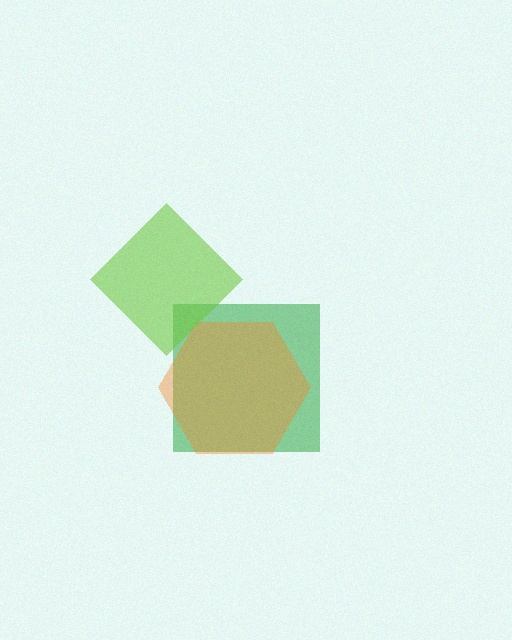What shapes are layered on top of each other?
The layered shapes are: a green square, an orange hexagon, a lime diamond.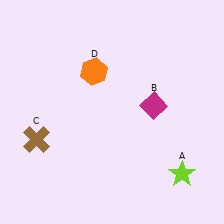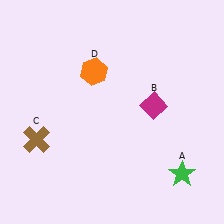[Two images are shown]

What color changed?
The star (A) changed from lime in Image 1 to green in Image 2.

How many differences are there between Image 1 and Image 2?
There is 1 difference between the two images.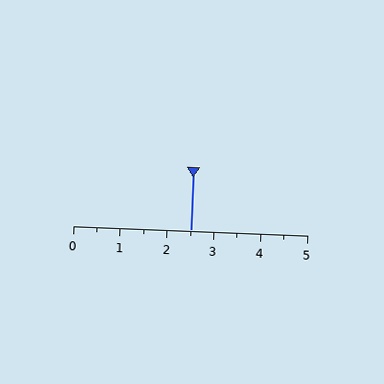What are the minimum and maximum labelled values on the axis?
The axis runs from 0 to 5.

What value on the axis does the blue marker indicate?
The marker indicates approximately 2.5.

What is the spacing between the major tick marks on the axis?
The major ticks are spaced 1 apart.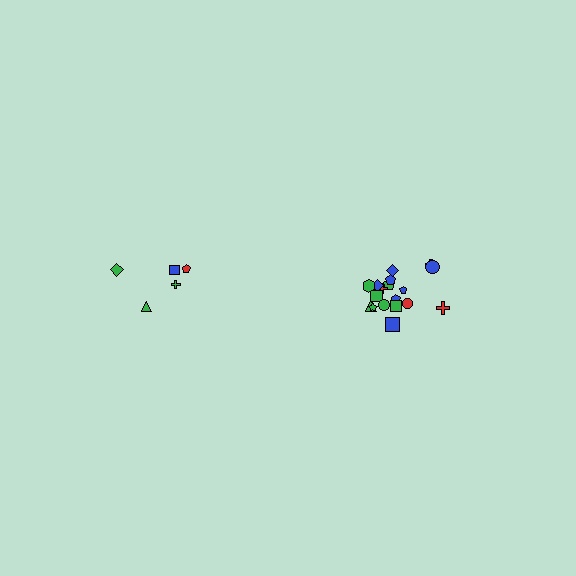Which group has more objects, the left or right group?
The right group.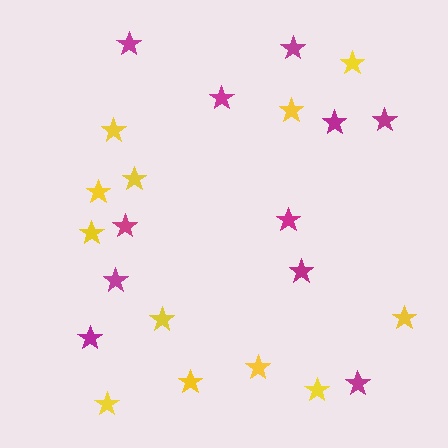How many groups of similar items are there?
There are 2 groups: one group of magenta stars (11) and one group of yellow stars (12).